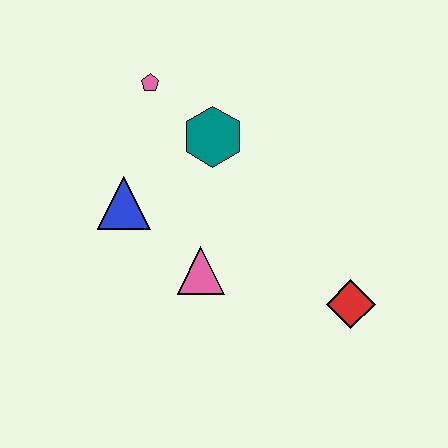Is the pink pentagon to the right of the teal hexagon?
No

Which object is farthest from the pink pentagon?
The red diamond is farthest from the pink pentagon.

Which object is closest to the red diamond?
The pink triangle is closest to the red diamond.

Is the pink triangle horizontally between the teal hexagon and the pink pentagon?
Yes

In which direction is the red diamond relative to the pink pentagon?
The red diamond is below the pink pentagon.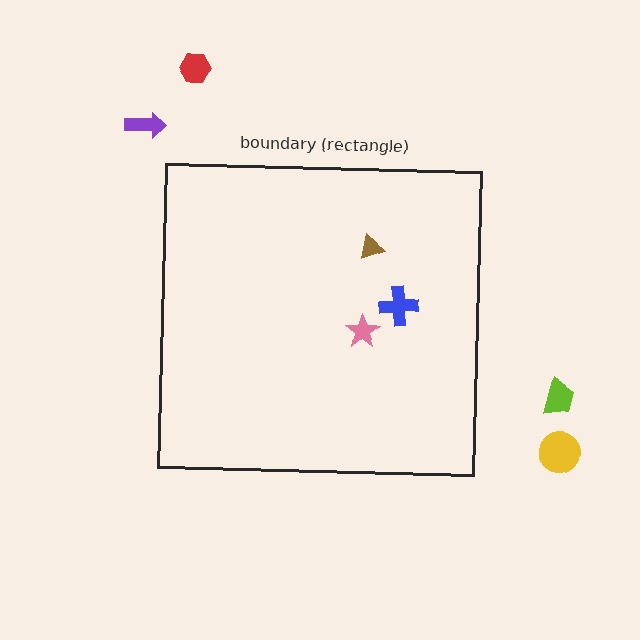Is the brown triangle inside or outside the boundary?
Inside.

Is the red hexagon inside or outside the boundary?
Outside.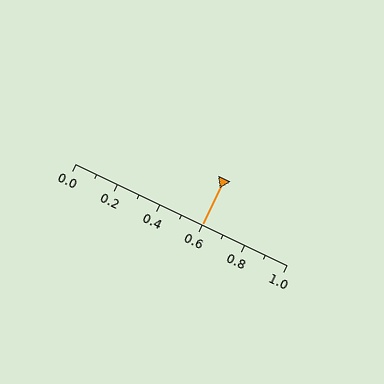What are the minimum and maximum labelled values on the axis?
The axis runs from 0.0 to 1.0.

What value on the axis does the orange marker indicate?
The marker indicates approximately 0.6.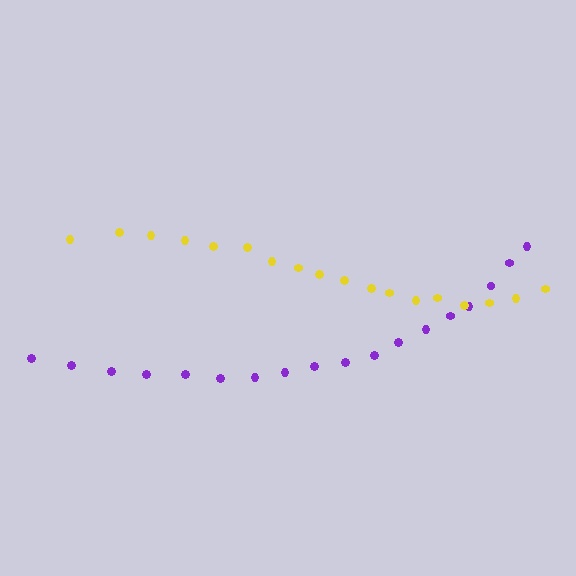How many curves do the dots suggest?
There are 2 distinct paths.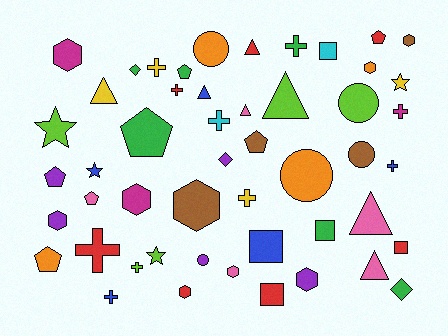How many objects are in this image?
There are 50 objects.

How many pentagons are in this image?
There are 7 pentagons.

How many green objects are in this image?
There are 6 green objects.